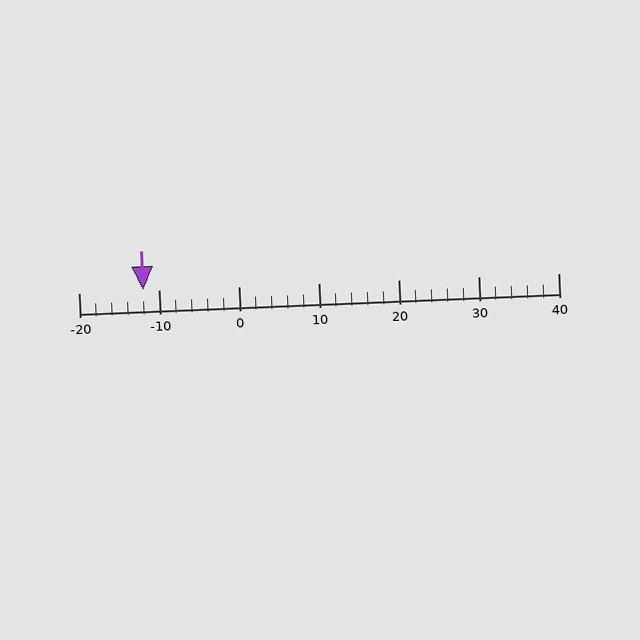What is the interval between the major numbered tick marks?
The major tick marks are spaced 10 units apart.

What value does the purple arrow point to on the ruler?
The purple arrow points to approximately -12.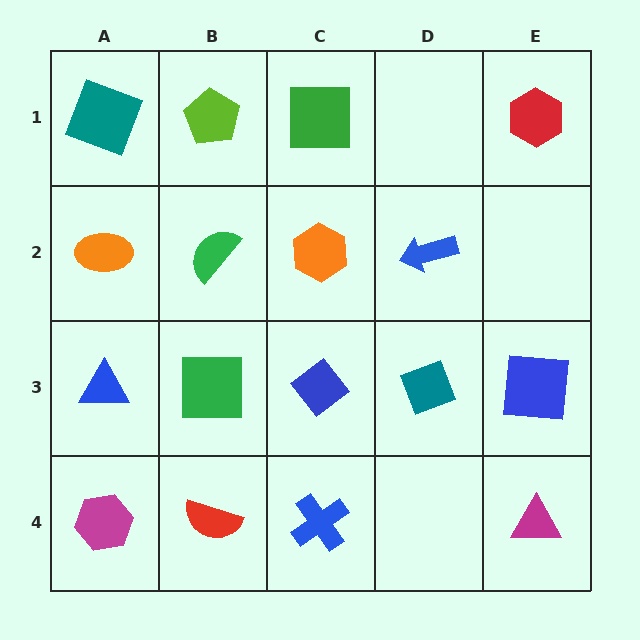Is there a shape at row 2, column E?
No, that cell is empty.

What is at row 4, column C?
A blue cross.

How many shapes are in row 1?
4 shapes.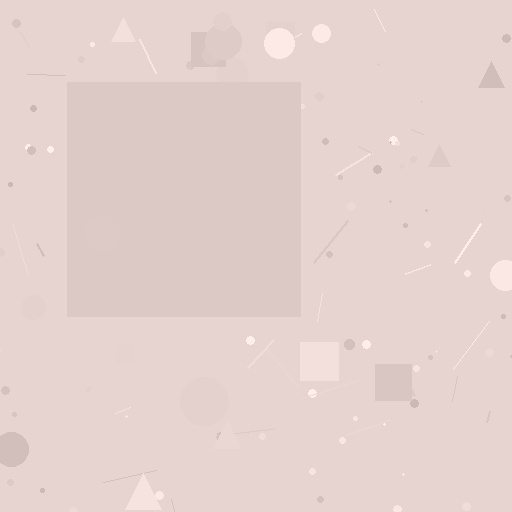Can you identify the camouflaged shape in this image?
The camouflaged shape is a square.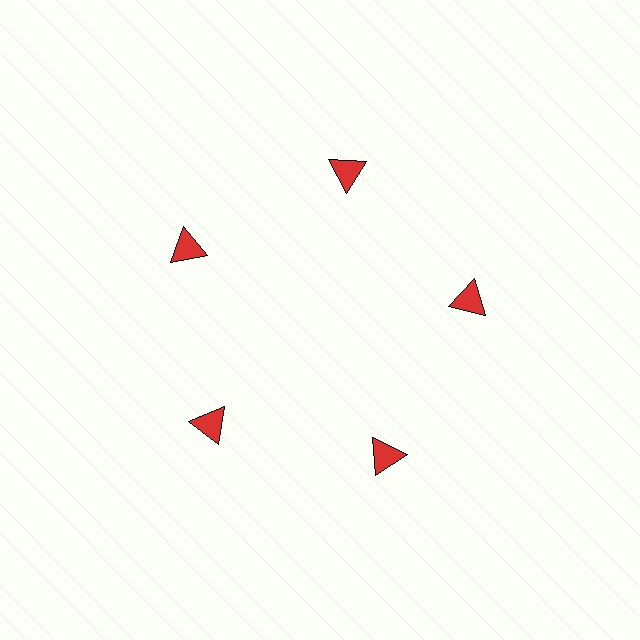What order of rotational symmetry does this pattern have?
This pattern has 5-fold rotational symmetry.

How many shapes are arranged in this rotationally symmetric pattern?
There are 5 shapes, arranged in 5 groups of 1.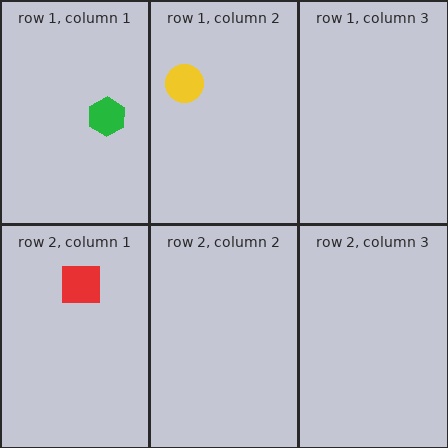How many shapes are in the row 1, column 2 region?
1.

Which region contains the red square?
The row 2, column 1 region.